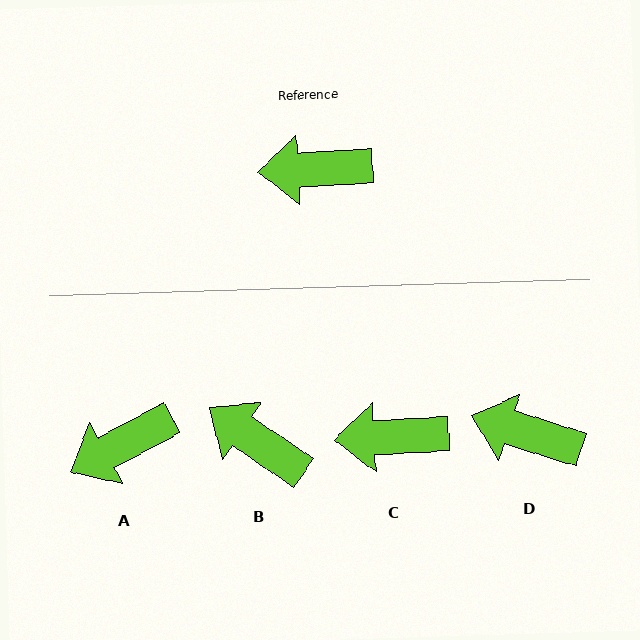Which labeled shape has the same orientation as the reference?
C.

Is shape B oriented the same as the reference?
No, it is off by about 38 degrees.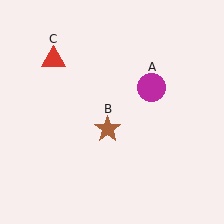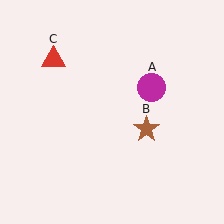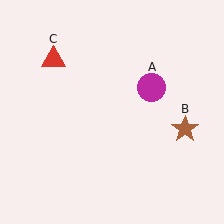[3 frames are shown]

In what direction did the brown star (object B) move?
The brown star (object B) moved right.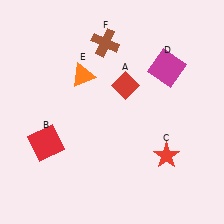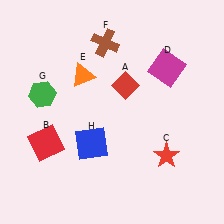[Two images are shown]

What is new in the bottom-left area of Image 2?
A blue square (H) was added in the bottom-left area of Image 2.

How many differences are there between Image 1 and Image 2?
There are 2 differences between the two images.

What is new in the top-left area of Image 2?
A green hexagon (G) was added in the top-left area of Image 2.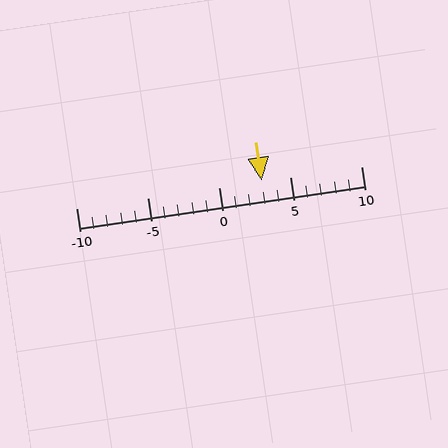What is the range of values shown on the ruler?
The ruler shows values from -10 to 10.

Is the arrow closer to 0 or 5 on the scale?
The arrow is closer to 5.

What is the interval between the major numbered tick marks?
The major tick marks are spaced 5 units apart.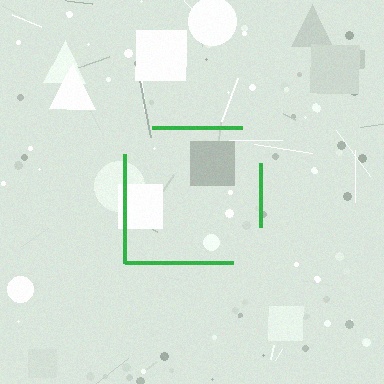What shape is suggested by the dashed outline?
The dashed outline suggests a square.